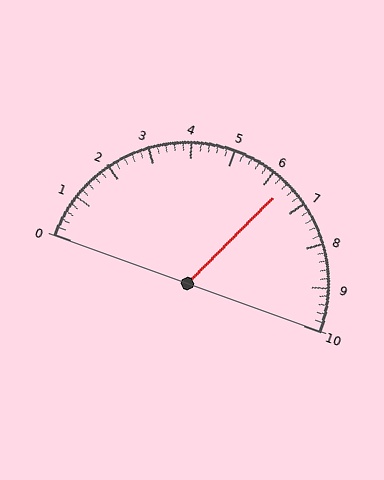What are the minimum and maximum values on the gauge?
The gauge ranges from 0 to 10.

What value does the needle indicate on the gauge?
The needle indicates approximately 6.4.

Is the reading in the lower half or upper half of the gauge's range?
The reading is in the upper half of the range (0 to 10).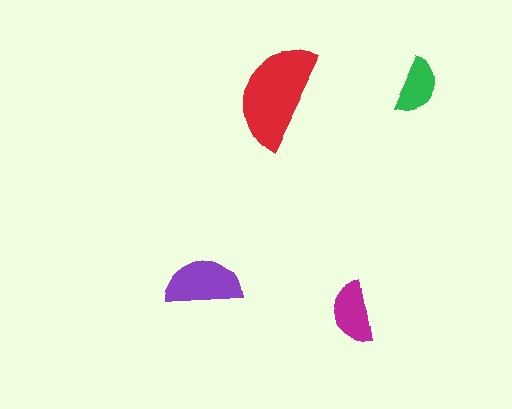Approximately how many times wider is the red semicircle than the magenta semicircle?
About 1.5 times wider.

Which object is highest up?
The red semicircle is topmost.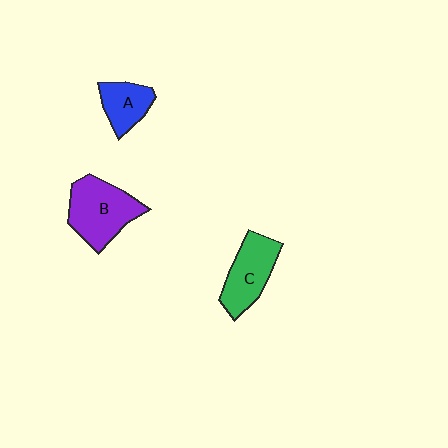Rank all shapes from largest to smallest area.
From largest to smallest: B (purple), C (green), A (blue).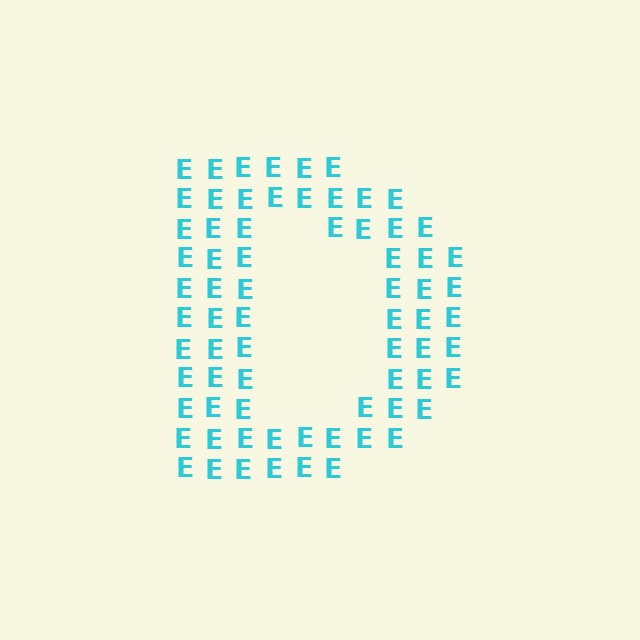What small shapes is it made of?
It is made of small letter E's.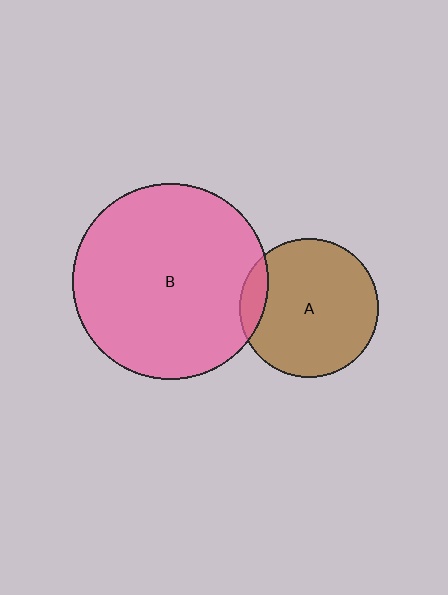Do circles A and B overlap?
Yes.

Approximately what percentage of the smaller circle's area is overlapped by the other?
Approximately 10%.